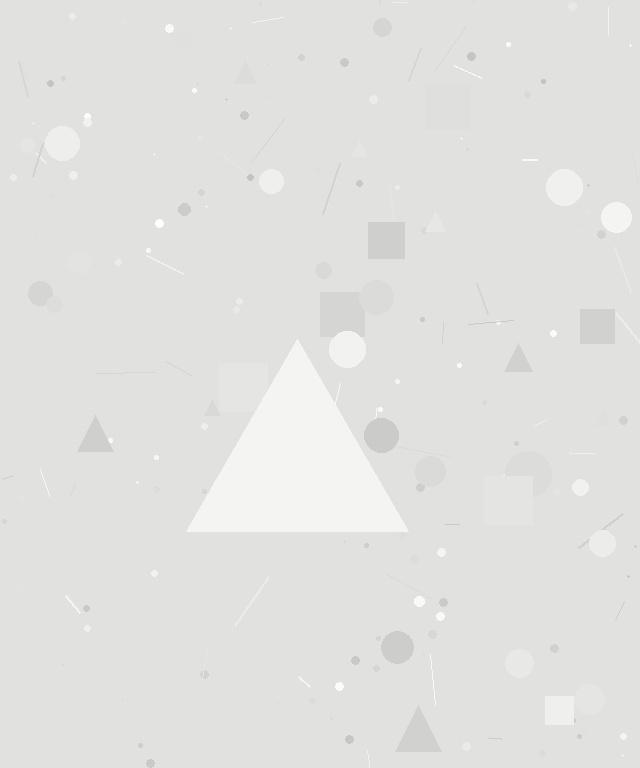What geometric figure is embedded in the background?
A triangle is embedded in the background.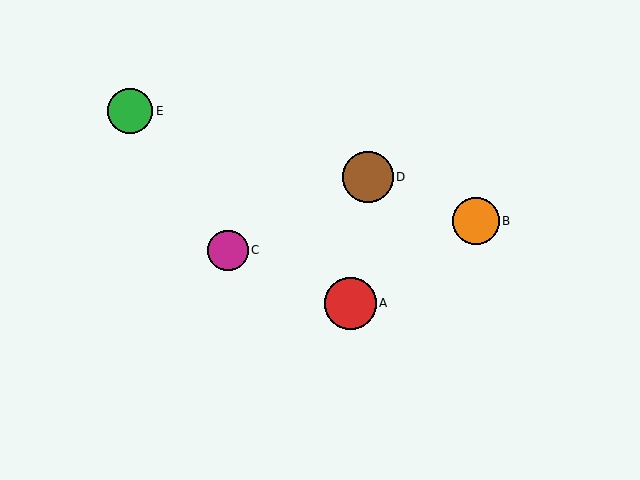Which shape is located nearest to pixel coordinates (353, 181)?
The brown circle (labeled D) at (368, 177) is nearest to that location.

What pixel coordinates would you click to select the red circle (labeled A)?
Click at (350, 303) to select the red circle A.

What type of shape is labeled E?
Shape E is a green circle.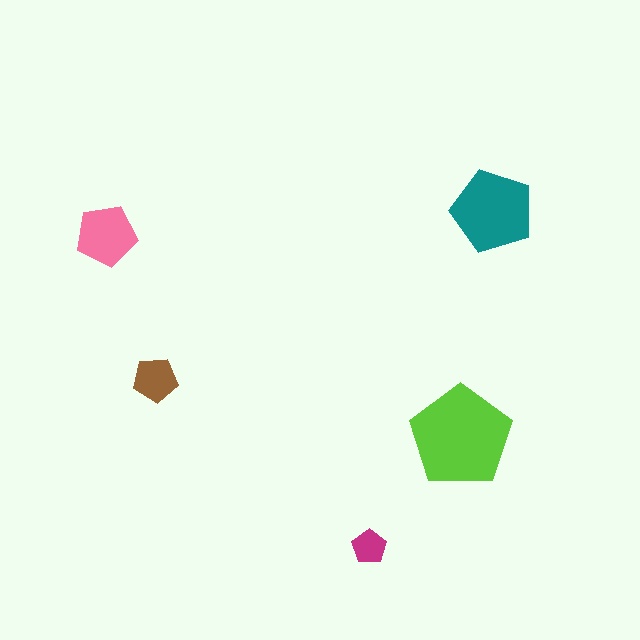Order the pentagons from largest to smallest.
the lime one, the teal one, the pink one, the brown one, the magenta one.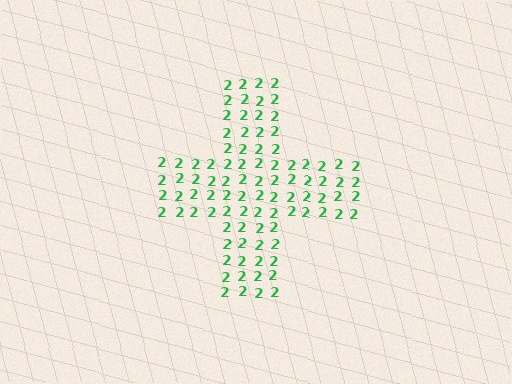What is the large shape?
The large shape is a cross.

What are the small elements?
The small elements are digit 2's.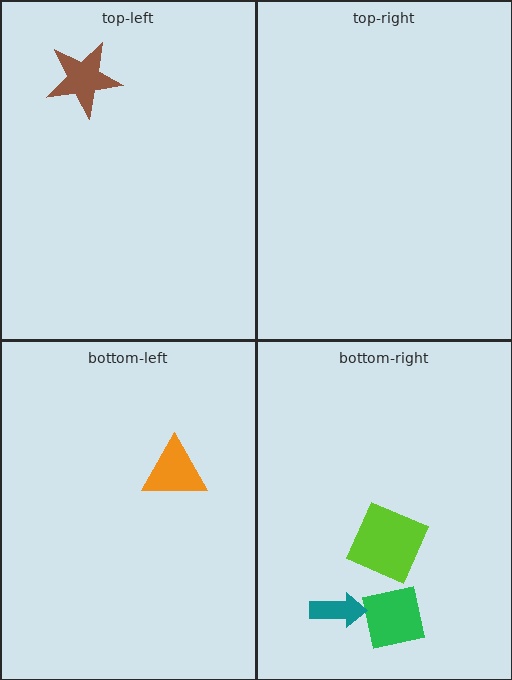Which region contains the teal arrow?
The bottom-right region.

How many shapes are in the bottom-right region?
3.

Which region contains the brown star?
The top-left region.